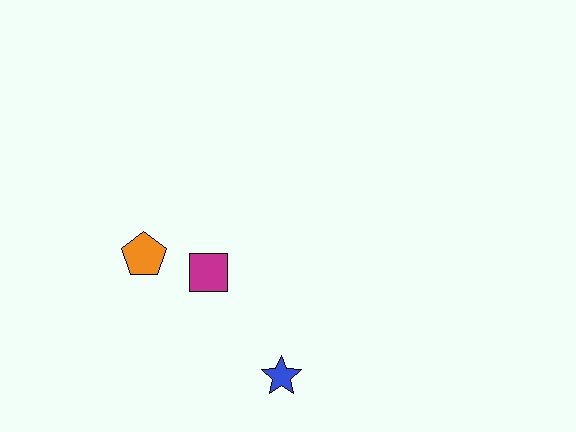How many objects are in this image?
There are 3 objects.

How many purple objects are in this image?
There are no purple objects.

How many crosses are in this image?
There are no crosses.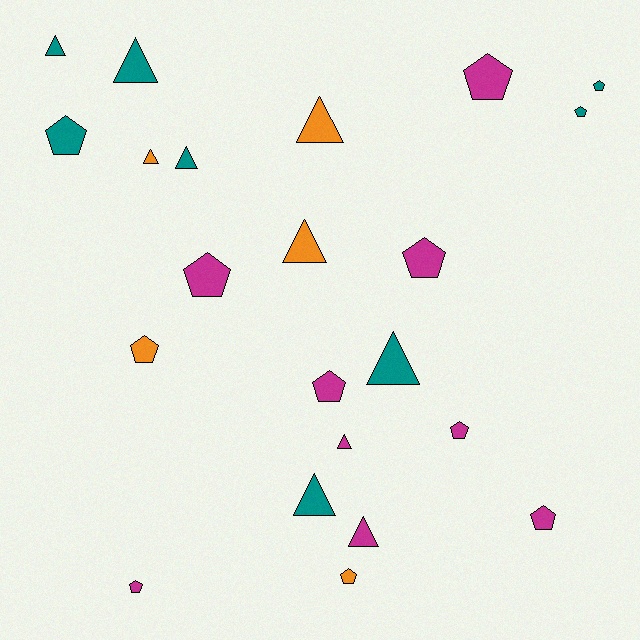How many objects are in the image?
There are 22 objects.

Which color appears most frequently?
Magenta, with 9 objects.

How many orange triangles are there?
There are 3 orange triangles.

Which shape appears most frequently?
Pentagon, with 12 objects.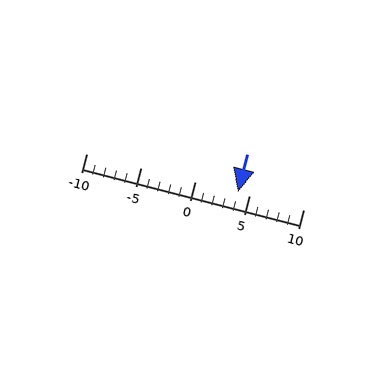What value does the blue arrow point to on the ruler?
The blue arrow points to approximately 4.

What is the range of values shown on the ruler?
The ruler shows values from -10 to 10.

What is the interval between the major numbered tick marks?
The major tick marks are spaced 5 units apart.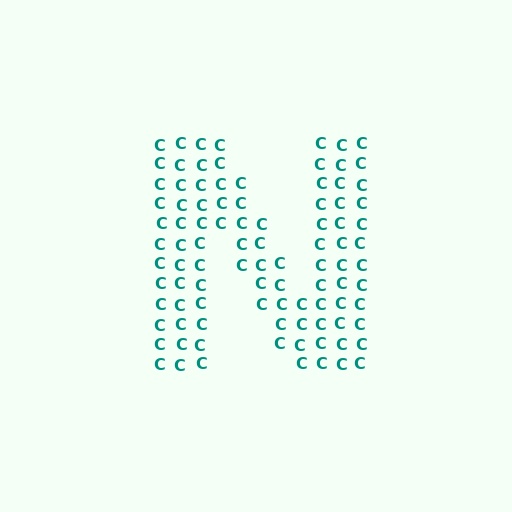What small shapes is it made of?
It is made of small letter C's.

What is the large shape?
The large shape is the letter N.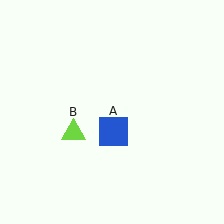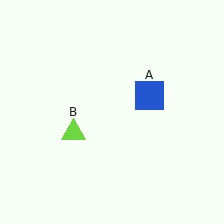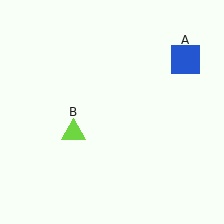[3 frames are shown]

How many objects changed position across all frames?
1 object changed position: blue square (object A).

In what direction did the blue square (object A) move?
The blue square (object A) moved up and to the right.